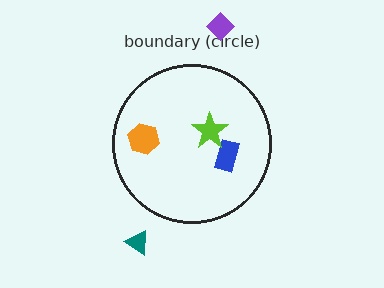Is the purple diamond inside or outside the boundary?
Outside.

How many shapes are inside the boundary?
3 inside, 2 outside.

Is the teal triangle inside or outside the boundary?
Outside.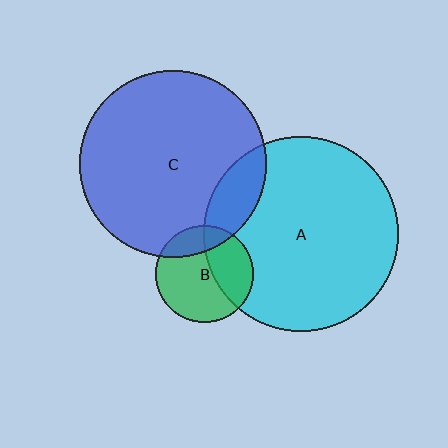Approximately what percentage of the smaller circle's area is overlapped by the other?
Approximately 15%.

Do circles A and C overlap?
Yes.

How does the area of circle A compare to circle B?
Approximately 4.0 times.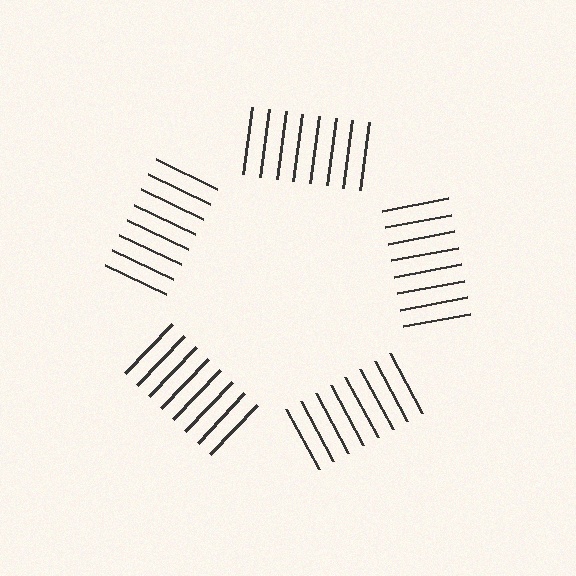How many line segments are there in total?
40 — 8 along each of the 5 edges.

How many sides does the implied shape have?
5 sides — the line-ends trace a pentagon.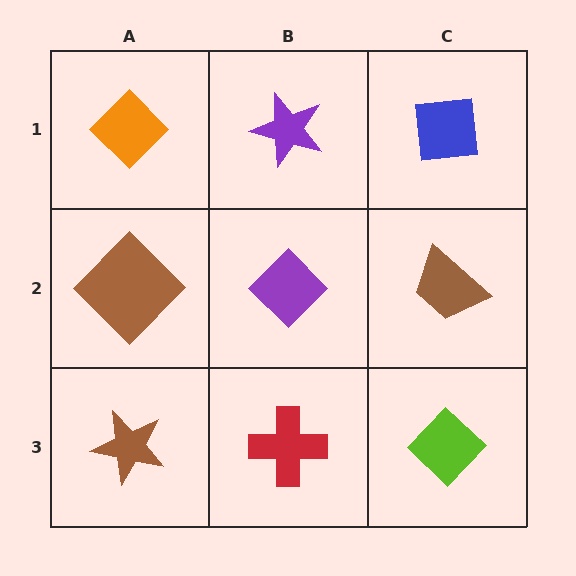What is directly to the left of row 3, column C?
A red cross.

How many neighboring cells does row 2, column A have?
3.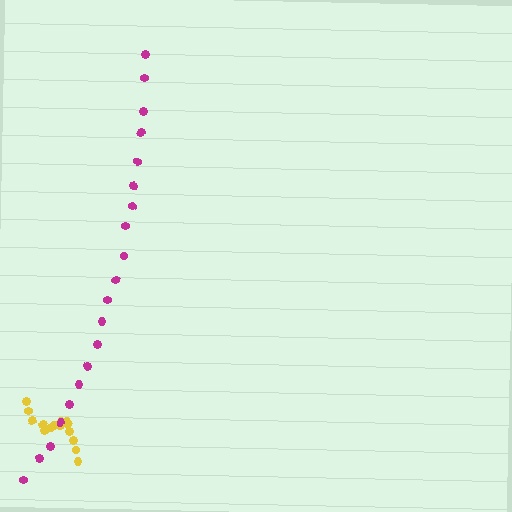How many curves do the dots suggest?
There are 2 distinct paths.